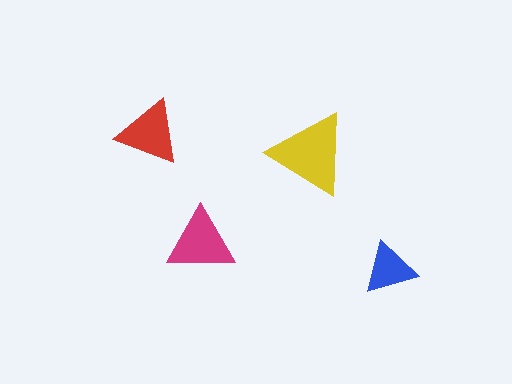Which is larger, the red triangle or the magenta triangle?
The magenta one.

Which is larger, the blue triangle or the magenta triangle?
The magenta one.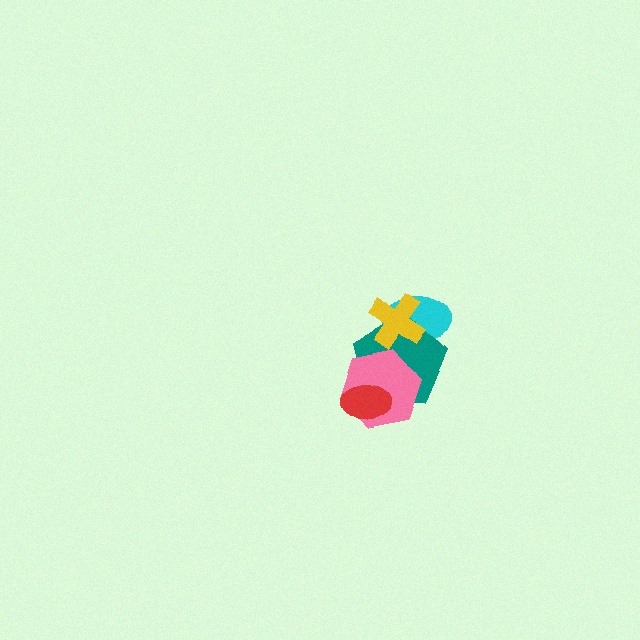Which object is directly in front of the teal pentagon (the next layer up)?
The pink hexagon is directly in front of the teal pentagon.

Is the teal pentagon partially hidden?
Yes, it is partially covered by another shape.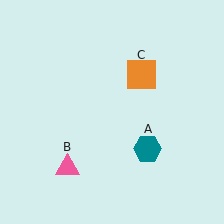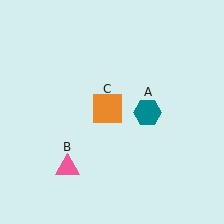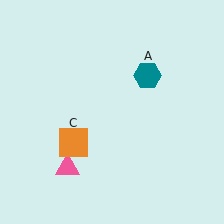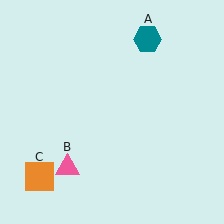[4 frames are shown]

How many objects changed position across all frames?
2 objects changed position: teal hexagon (object A), orange square (object C).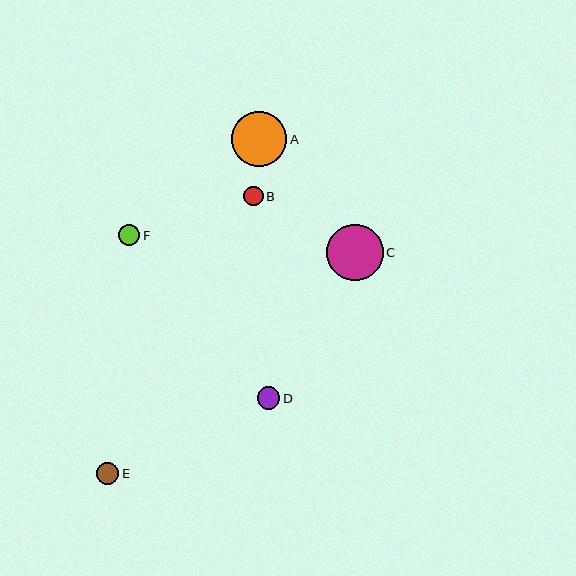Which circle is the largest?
Circle C is the largest with a size of approximately 57 pixels.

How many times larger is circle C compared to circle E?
Circle C is approximately 2.6 times the size of circle E.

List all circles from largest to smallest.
From largest to smallest: C, A, D, E, F, B.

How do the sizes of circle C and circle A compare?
Circle C and circle A are approximately the same size.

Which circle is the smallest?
Circle B is the smallest with a size of approximately 20 pixels.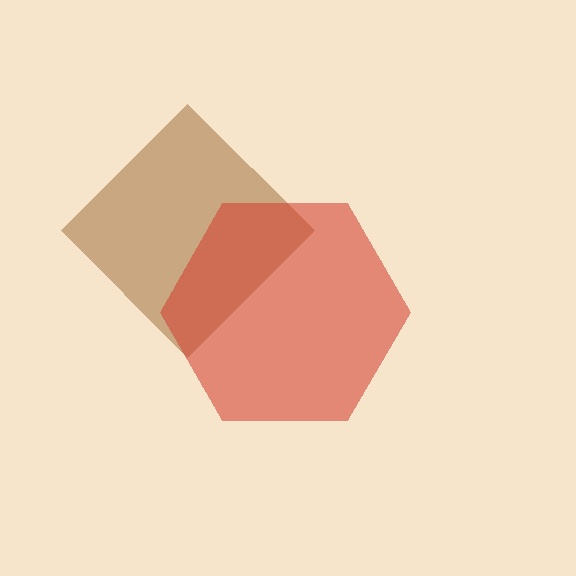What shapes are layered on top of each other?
The layered shapes are: a brown diamond, a red hexagon.